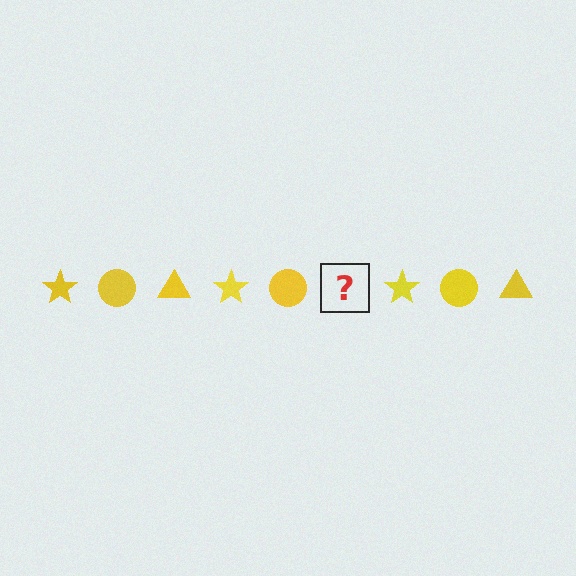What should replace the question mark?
The question mark should be replaced with a yellow triangle.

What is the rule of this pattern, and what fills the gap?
The rule is that the pattern cycles through star, circle, triangle shapes in yellow. The gap should be filled with a yellow triangle.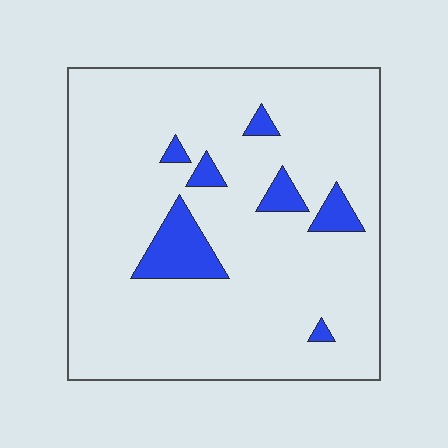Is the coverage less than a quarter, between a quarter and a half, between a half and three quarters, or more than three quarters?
Less than a quarter.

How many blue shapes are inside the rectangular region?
7.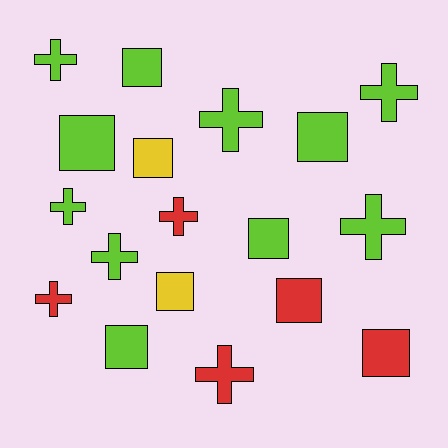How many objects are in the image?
There are 18 objects.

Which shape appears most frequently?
Square, with 9 objects.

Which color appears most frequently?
Lime, with 11 objects.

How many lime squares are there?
There are 5 lime squares.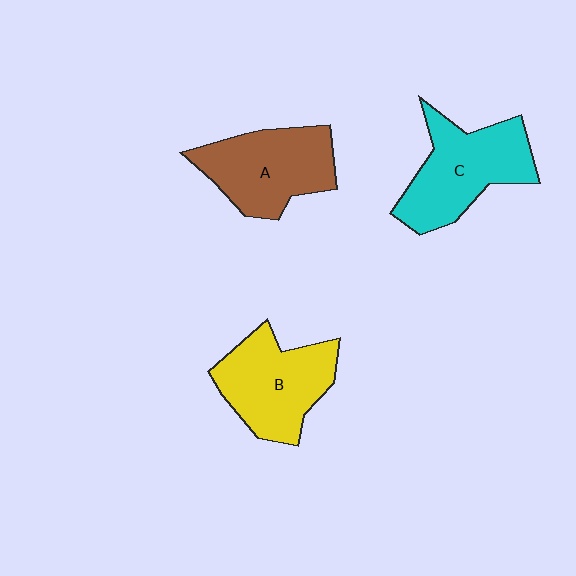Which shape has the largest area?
Shape C (cyan).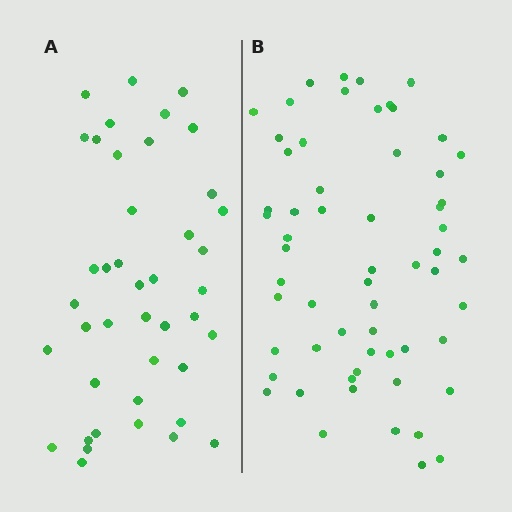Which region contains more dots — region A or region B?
Region B (the right region) has more dots.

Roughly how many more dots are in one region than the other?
Region B has approximately 20 more dots than region A.